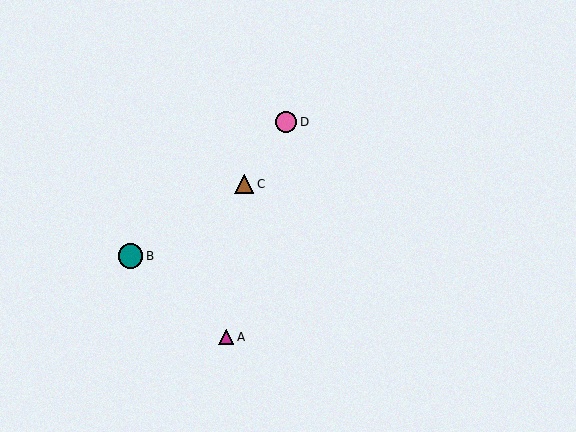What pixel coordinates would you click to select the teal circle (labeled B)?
Click at (131, 256) to select the teal circle B.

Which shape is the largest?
The teal circle (labeled B) is the largest.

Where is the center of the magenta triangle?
The center of the magenta triangle is at (226, 337).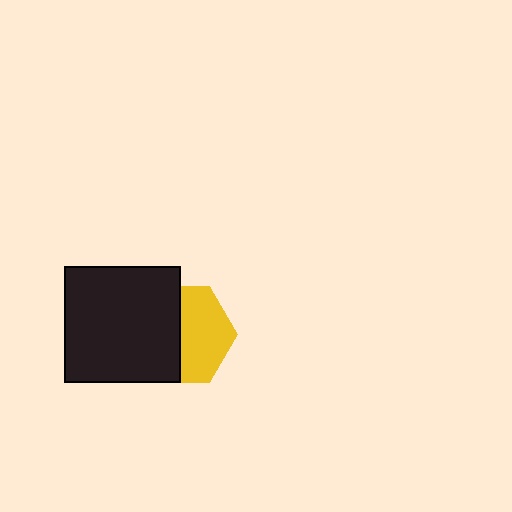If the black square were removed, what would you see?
You would see the complete yellow hexagon.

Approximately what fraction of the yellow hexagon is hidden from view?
Roughly 50% of the yellow hexagon is hidden behind the black square.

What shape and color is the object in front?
The object in front is a black square.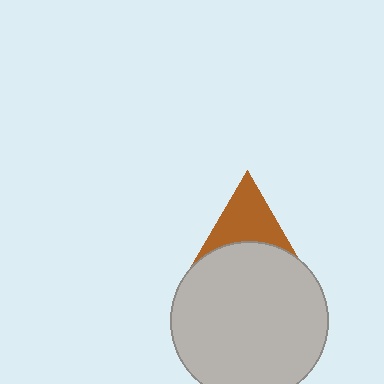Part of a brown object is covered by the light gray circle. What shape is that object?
It is a triangle.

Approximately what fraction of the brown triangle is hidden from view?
Roughly 53% of the brown triangle is hidden behind the light gray circle.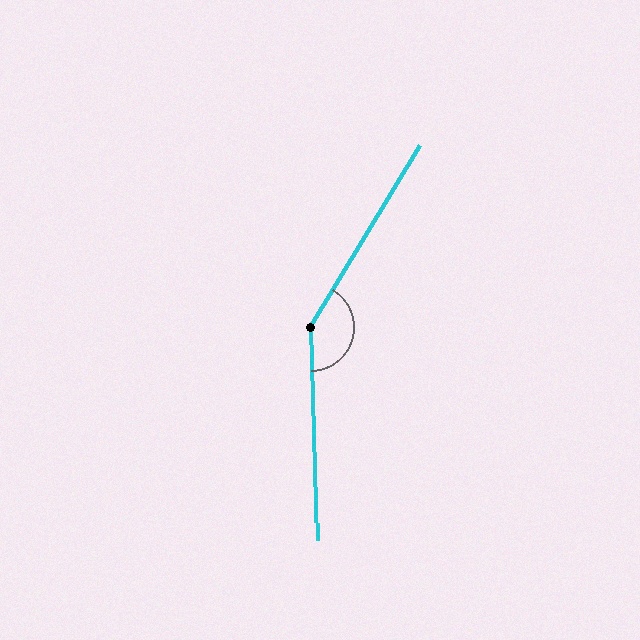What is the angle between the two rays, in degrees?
Approximately 148 degrees.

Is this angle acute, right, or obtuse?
It is obtuse.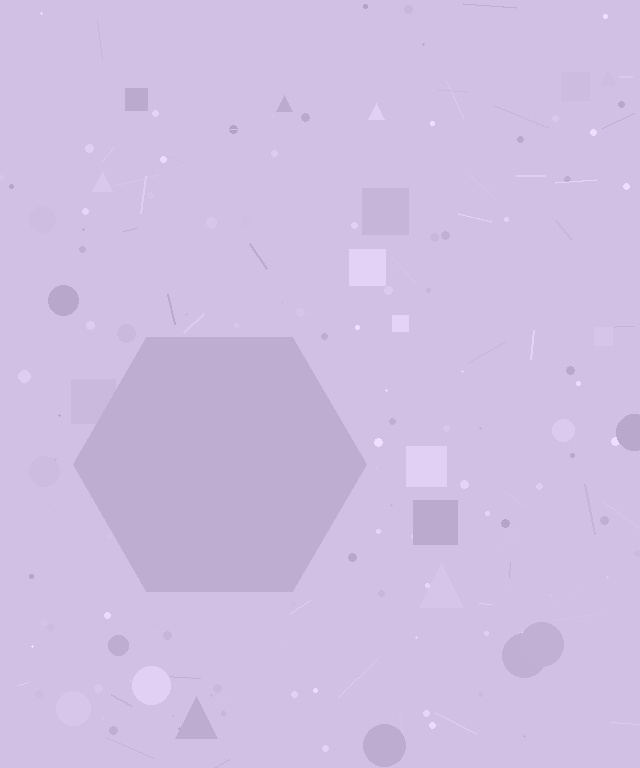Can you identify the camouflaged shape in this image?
The camouflaged shape is a hexagon.